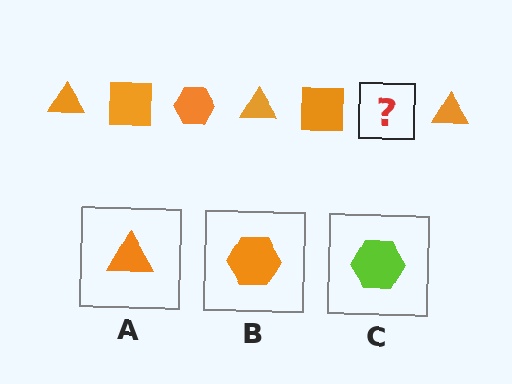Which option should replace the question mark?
Option B.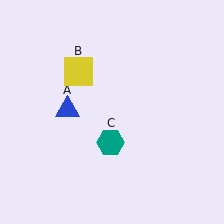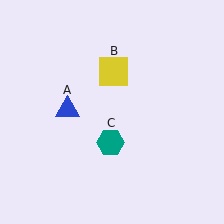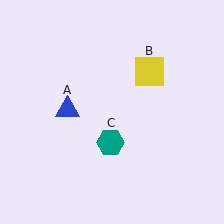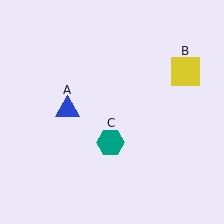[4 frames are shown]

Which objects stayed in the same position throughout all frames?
Blue triangle (object A) and teal hexagon (object C) remained stationary.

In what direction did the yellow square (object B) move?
The yellow square (object B) moved right.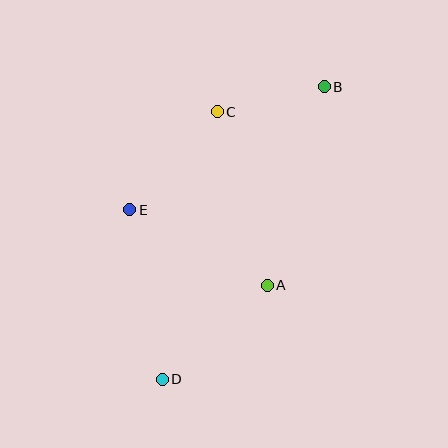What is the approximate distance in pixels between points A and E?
The distance between A and E is approximately 157 pixels.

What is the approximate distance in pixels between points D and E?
The distance between D and E is approximately 173 pixels.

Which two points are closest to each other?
Points B and C are closest to each other.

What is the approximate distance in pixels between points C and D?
The distance between C and D is approximately 273 pixels.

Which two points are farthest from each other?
Points B and D are farthest from each other.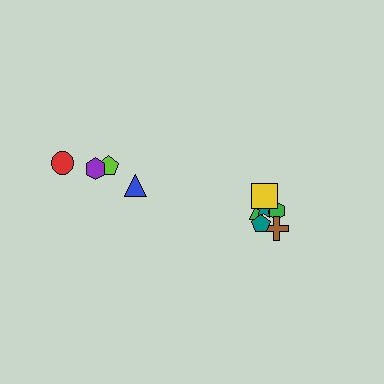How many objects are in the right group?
There are 6 objects.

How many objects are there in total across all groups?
There are 10 objects.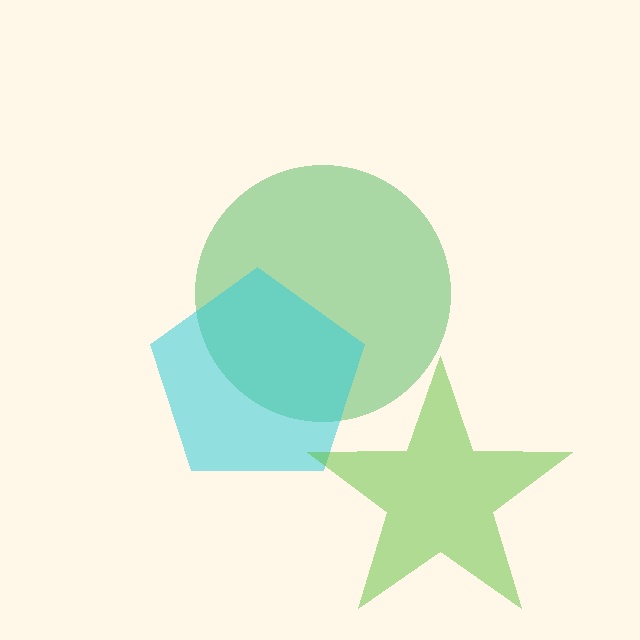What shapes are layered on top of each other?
The layered shapes are: a green circle, a cyan pentagon, a lime star.